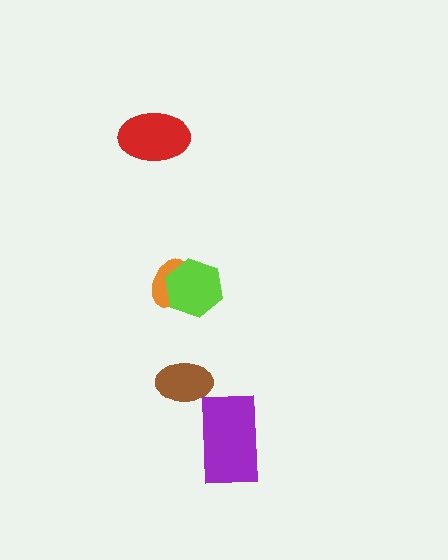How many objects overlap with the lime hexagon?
1 object overlaps with the lime hexagon.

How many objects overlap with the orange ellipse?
1 object overlaps with the orange ellipse.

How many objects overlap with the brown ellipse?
0 objects overlap with the brown ellipse.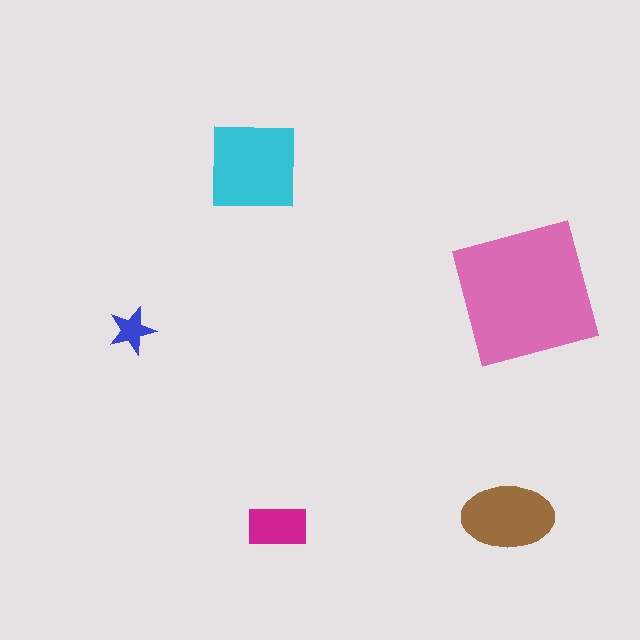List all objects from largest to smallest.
The pink square, the cyan square, the brown ellipse, the magenta rectangle, the blue star.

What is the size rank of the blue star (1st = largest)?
5th.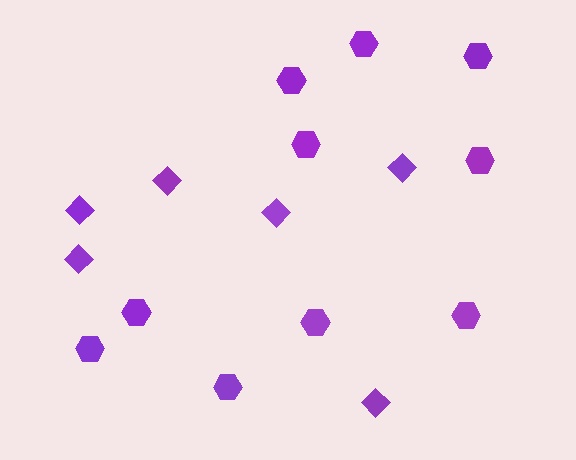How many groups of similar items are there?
There are 2 groups: one group of hexagons (10) and one group of diamonds (6).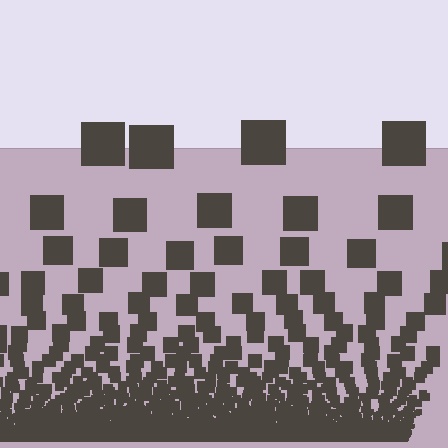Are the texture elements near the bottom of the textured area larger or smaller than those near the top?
Smaller. The gradient is inverted — elements near the bottom are smaller and denser.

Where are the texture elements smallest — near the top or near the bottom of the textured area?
Near the bottom.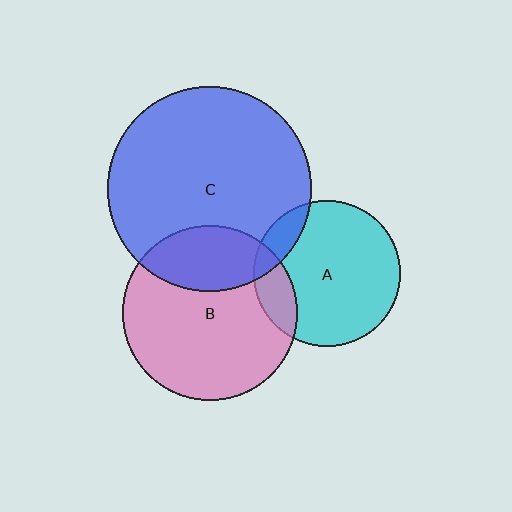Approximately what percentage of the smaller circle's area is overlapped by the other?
Approximately 10%.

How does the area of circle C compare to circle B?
Approximately 1.4 times.